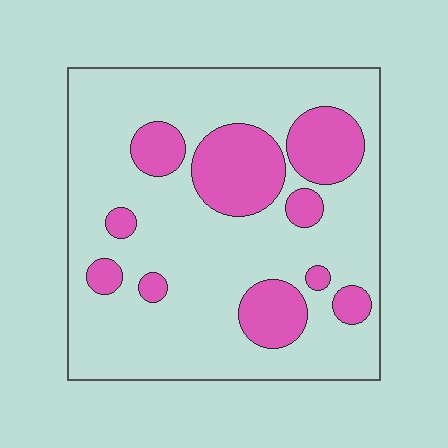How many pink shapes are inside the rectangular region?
10.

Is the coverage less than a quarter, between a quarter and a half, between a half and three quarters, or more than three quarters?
Less than a quarter.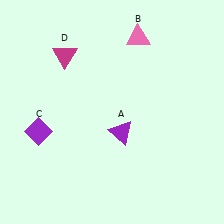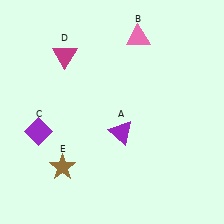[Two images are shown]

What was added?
A brown star (E) was added in Image 2.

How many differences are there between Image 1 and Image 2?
There is 1 difference between the two images.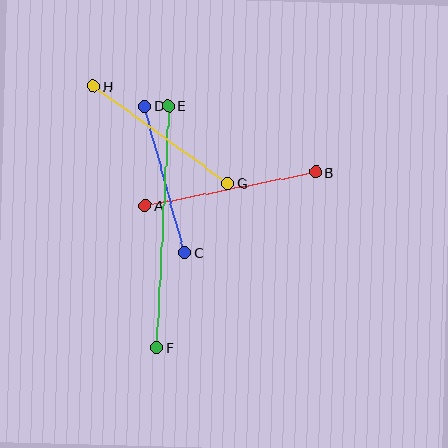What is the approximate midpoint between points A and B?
The midpoint is at approximately (230, 189) pixels.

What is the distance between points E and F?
The distance is approximately 242 pixels.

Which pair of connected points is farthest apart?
Points E and F are farthest apart.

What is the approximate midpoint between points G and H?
The midpoint is at approximately (161, 135) pixels.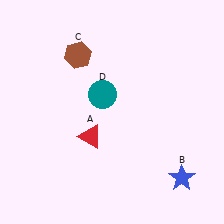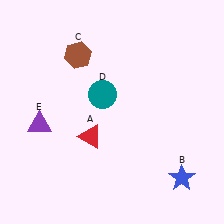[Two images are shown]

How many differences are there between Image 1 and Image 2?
There is 1 difference between the two images.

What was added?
A purple triangle (E) was added in Image 2.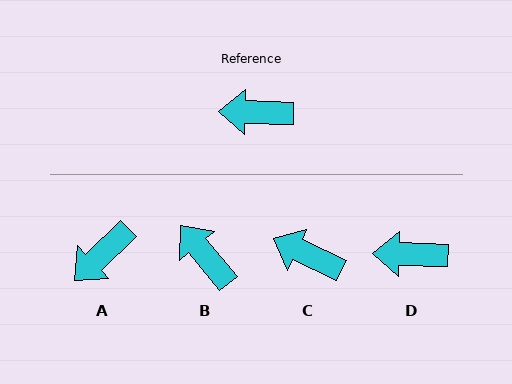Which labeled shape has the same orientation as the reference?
D.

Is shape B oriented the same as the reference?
No, it is off by about 49 degrees.